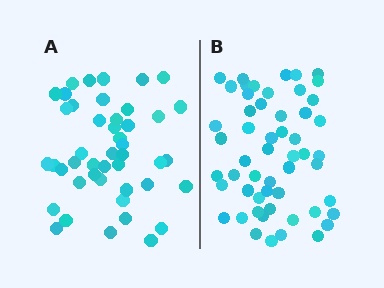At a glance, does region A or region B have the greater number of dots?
Region B (the right region) has more dots.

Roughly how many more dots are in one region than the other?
Region B has roughly 8 or so more dots than region A.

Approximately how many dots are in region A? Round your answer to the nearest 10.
About 40 dots. (The exact count is 45, which rounds to 40.)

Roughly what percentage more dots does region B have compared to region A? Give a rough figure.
About 20% more.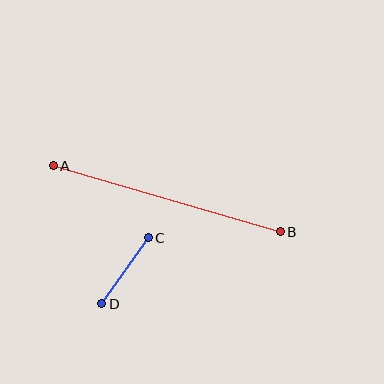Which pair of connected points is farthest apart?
Points A and B are farthest apart.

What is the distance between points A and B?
The distance is approximately 237 pixels.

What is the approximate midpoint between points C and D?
The midpoint is at approximately (125, 271) pixels.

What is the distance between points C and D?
The distance is approximately 81 pixels.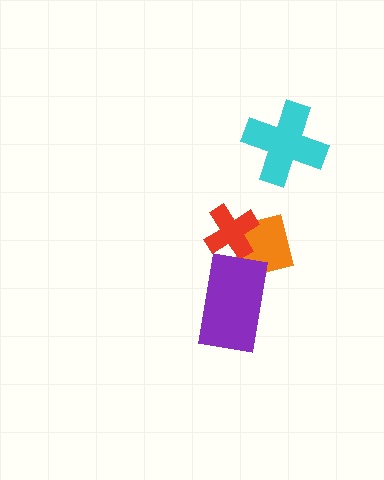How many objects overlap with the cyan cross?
0 objects overlap with the cyan cross.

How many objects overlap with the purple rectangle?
1 object overlaps with the purple rectangle.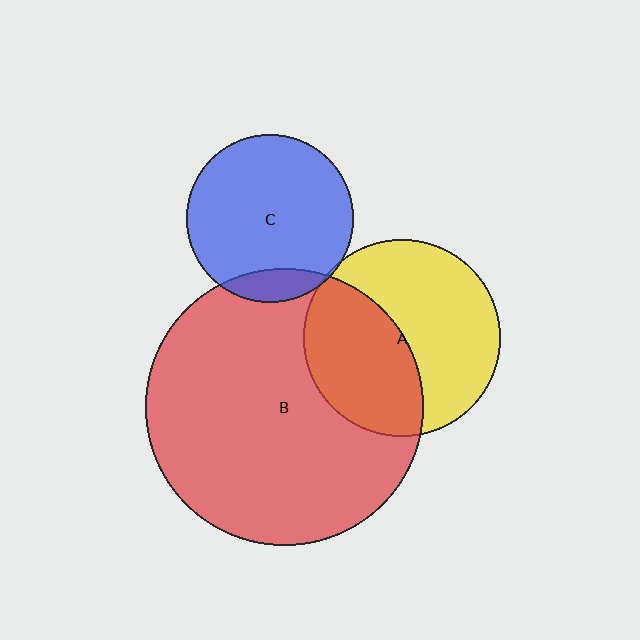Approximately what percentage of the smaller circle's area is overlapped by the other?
Approximately 10%.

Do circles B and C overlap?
Yes.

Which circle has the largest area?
Circle B (red).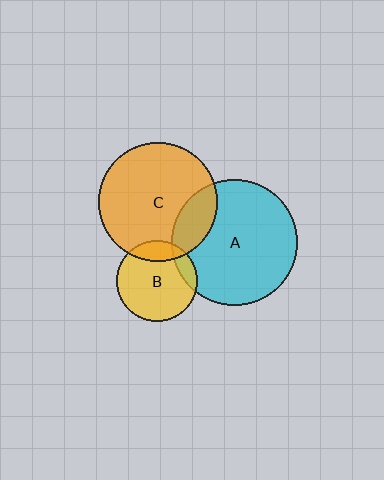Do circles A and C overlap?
Yes.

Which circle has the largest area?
Circle A (cyan).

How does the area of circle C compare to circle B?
Approximately 2.2 times.